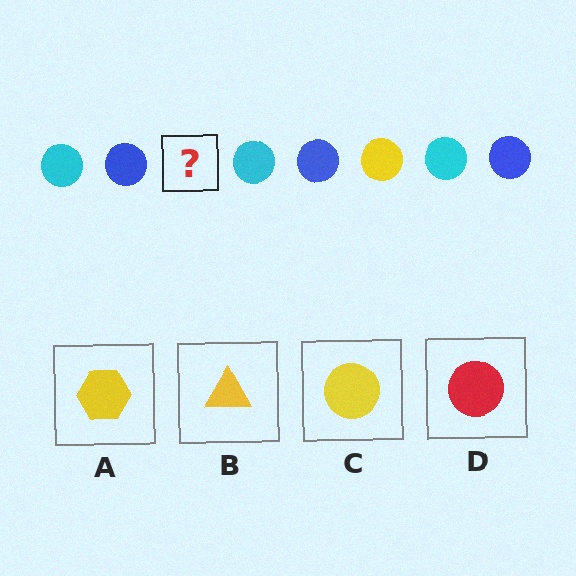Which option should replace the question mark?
Option C.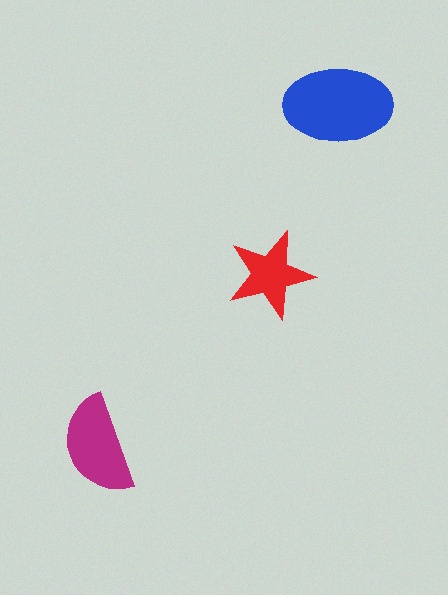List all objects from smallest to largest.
The red star, the magenta semicircle, the blue ellipse.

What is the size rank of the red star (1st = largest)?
3rd.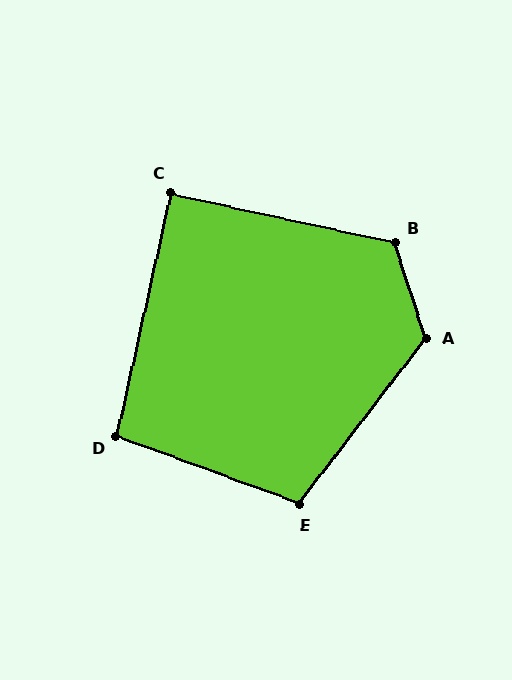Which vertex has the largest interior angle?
A, at approximately 125 degrees.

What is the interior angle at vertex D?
Approximately 98 degrees (obtuse).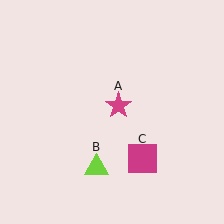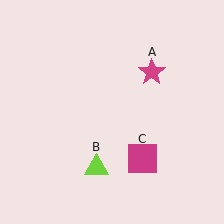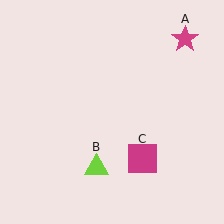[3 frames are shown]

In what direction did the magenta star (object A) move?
The magenta star (object A) moved up and to the right.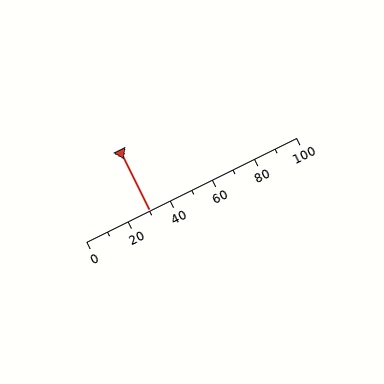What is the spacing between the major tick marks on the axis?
The major ticks are spaced 20 apart.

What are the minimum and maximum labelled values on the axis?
The axis runs from 0 to 100.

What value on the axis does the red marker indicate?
The marker indicates approximately 30.